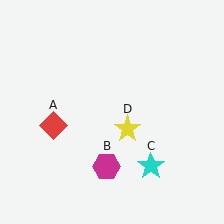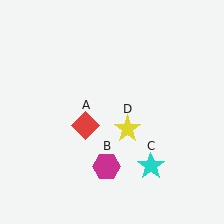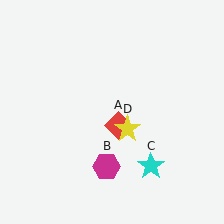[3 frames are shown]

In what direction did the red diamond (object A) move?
The red diamond (object A) moved right.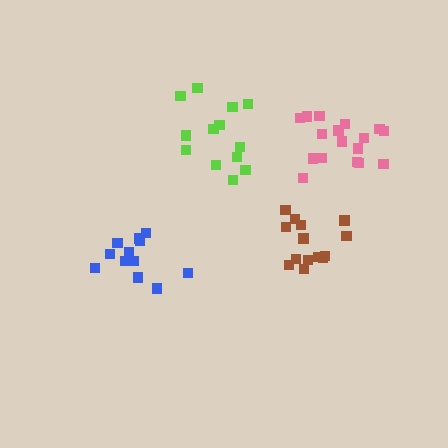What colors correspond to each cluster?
The clusters are colored: lime, pink, brown, blue.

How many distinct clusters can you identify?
There are 4 distinct clusters.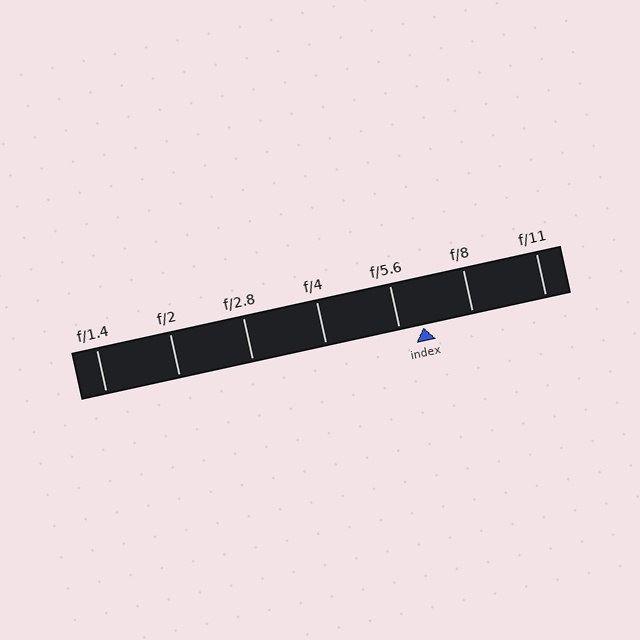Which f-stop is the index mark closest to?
The index mark is closest to f/5.6.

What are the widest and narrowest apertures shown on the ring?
The widest aperture shown is f/1.4 and the narrowest is f/11.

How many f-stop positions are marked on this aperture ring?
There are 7 f-stop positions marked.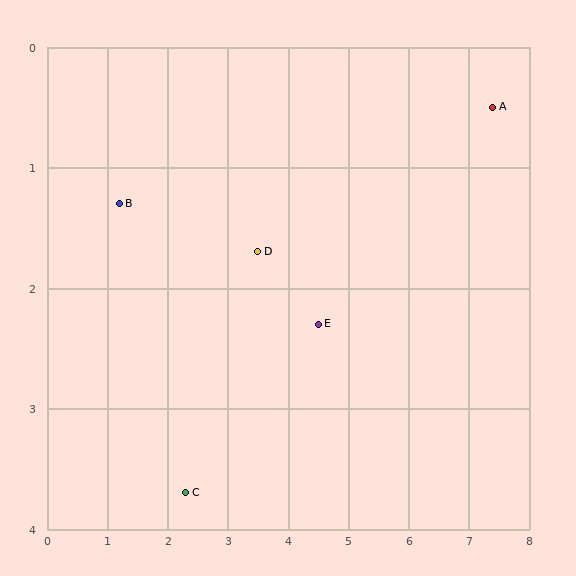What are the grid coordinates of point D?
Point D is at approximately (3.5, 1.7).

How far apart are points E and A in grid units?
Points E and A are about 3.4 grid units apart.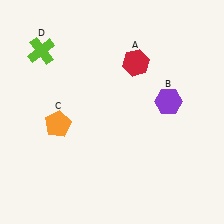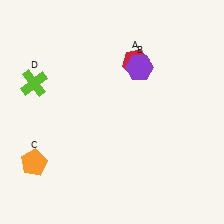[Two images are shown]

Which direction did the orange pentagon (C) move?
The orange pentagon (C) moved down.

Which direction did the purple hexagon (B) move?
The purple hexagon (B) moved up.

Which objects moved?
The objects that moved are: the purple hexagon (B), the orange pentagon (C), the lime cross (D).